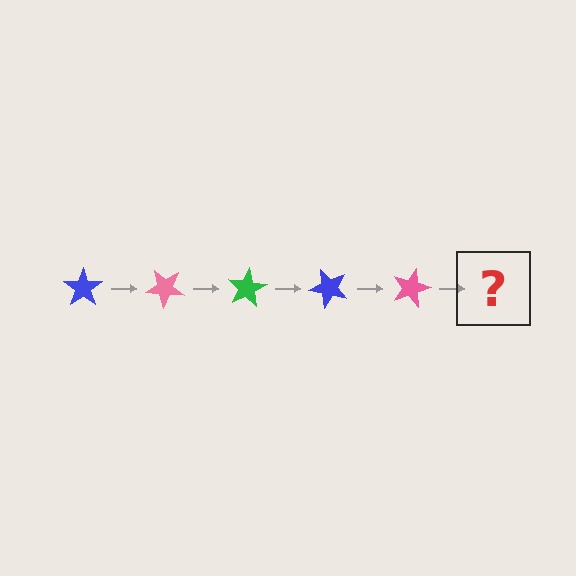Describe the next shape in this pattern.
It should be a green star, rotated 200 degrees from the start.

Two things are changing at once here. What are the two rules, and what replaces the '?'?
The two rules are that it rotates 40 degrees each step and the color cycles through blue, pink, and green. The '?' should be a green star, rotated 200 degrees from the start.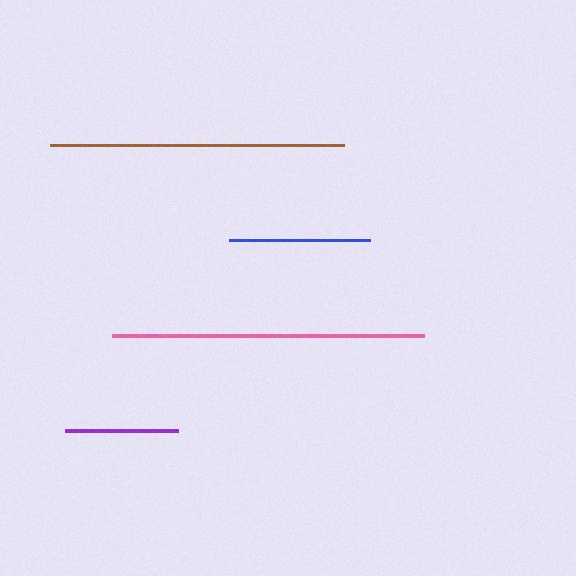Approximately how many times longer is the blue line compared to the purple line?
The blue line is approximately 1.3 times the length of the purple line.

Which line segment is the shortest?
The purple line is the shortest at approximately 113 pixels.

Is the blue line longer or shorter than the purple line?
The blue line is longer than the purple line.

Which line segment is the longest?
The pink line is the longest at approximately 311 pixels.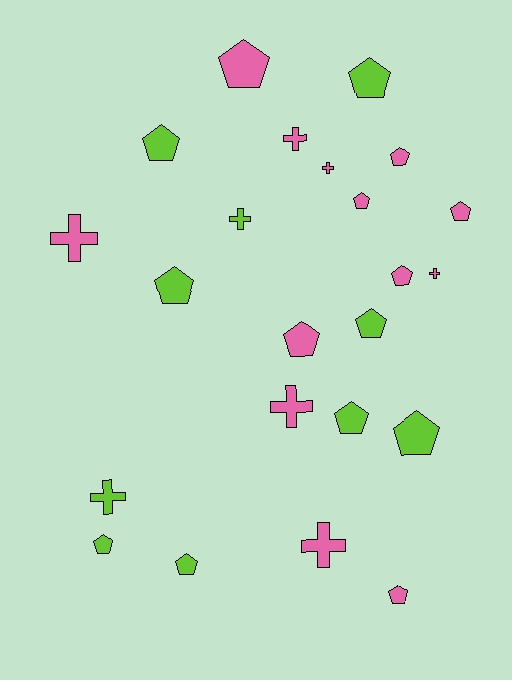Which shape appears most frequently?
Pentagon, with 15 objects.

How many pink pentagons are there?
There are 7 pink pentagons.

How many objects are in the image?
There are 23 objects.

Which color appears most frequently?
Pink, with 13 objects.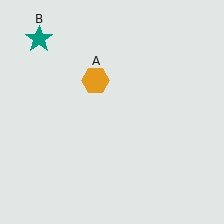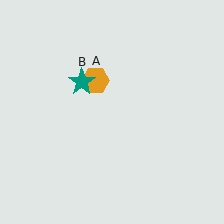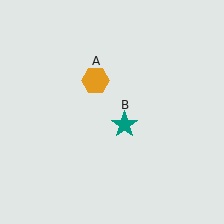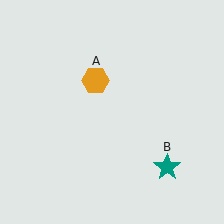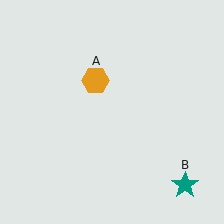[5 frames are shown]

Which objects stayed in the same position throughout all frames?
Orange hexagon (object A) remained stationary.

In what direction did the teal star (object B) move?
The teal star (object B) moved down and to the right.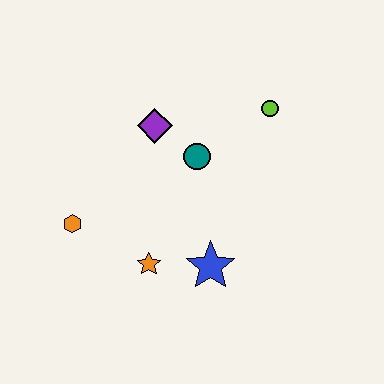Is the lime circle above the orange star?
Yes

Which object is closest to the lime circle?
The teal circle is closest to the lime circle.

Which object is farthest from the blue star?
The lime circle is farthest from the blue star.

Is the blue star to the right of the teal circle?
Yes